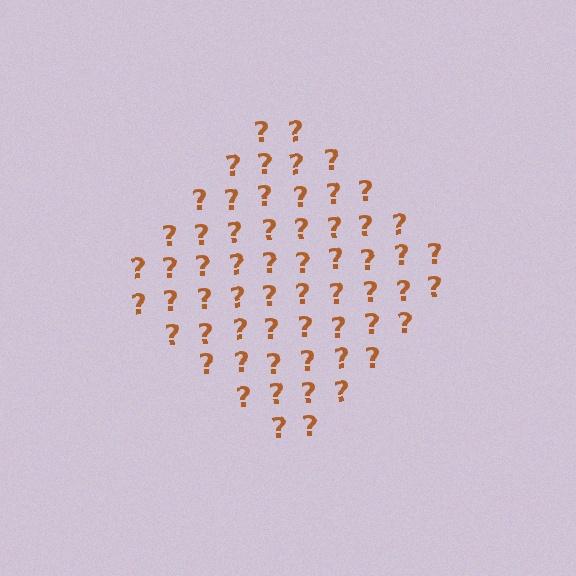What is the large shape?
The large shape is a diamond.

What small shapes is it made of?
It is made of small question marks.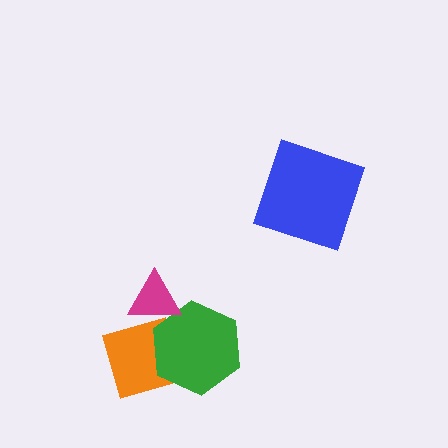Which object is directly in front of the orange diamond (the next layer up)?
The green hexagon is directly in front of the orange diamond.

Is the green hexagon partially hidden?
Yes, it is partially covered by another shape.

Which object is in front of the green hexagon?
The magenta triangle is in front of the green hexagon.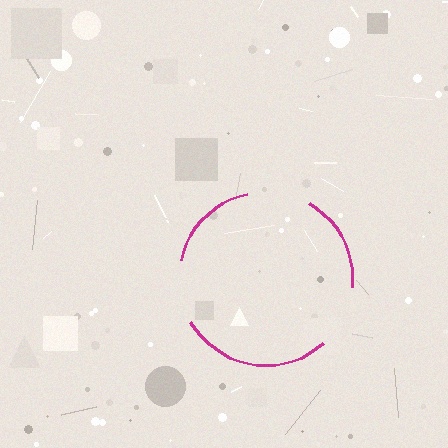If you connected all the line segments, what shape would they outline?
They would outline a circle.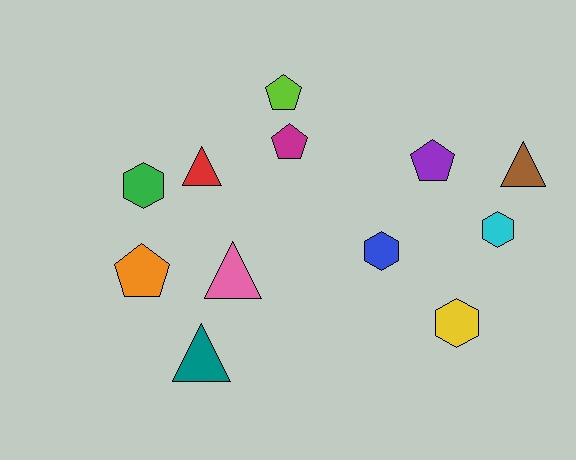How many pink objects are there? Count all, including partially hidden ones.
There is 1 pink object.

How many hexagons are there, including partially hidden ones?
There are 4 hexagons.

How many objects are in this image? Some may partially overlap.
There are 12 objects.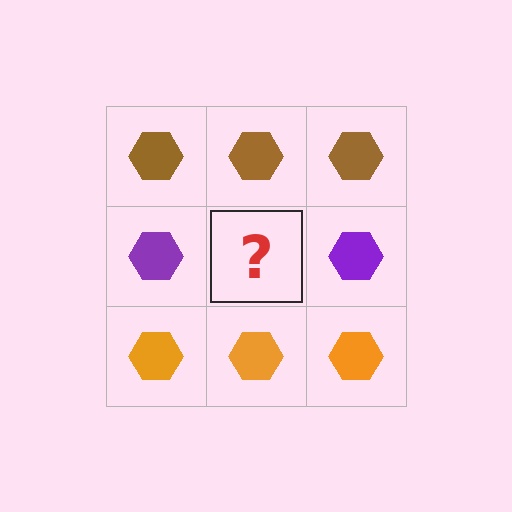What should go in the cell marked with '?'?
The missing cell should contain a purple hexagon.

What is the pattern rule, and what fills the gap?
The rule is that each row has a consistent color. The gap should be filled with a purple hexagon.